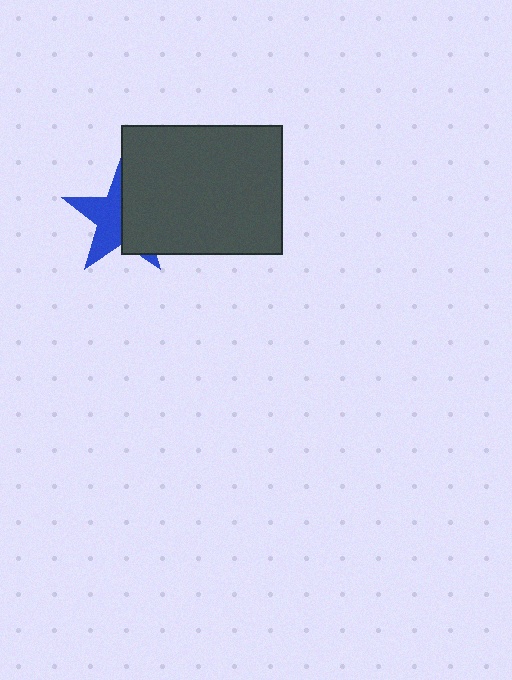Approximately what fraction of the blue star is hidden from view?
Roughly 49% of the blue star is hidden behind the dark gray rectangle.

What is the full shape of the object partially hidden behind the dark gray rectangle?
The partially hidden object is a blue star.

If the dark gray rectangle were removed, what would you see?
You would see the complete blue star.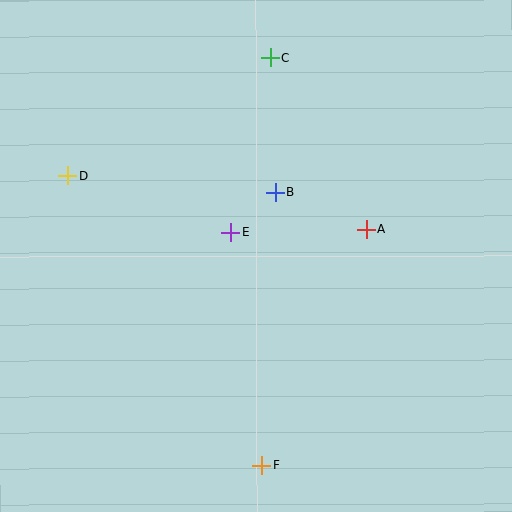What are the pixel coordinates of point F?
Point F is at (262, 465).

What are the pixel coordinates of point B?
Point B is at (275, 192).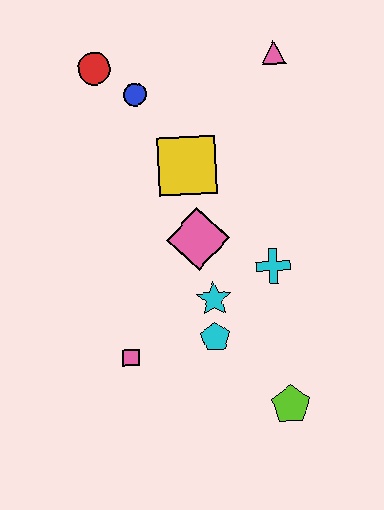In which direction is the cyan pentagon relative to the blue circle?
The cyan pentagon is below the blue circle.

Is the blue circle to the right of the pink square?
Yes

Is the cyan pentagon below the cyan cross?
Yes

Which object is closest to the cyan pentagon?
The cyan star is closest to the cyan pentagon.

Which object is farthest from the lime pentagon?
The red circle is farthest from the lime pentagon.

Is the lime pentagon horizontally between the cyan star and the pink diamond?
No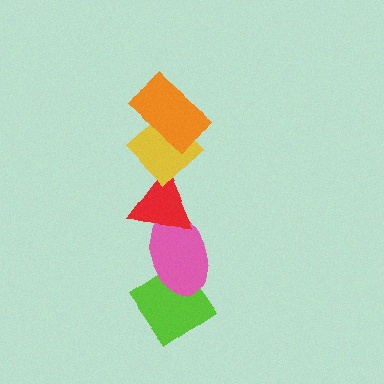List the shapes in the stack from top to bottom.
From top to bottom: the orange rectangle, the yellow diamond, the red triangle, the pink ellipse, the lime diamond.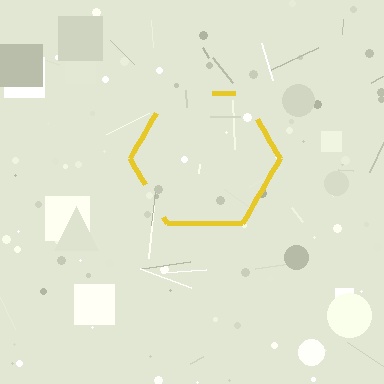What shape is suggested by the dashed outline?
The dashed outline suggests a hexagon.